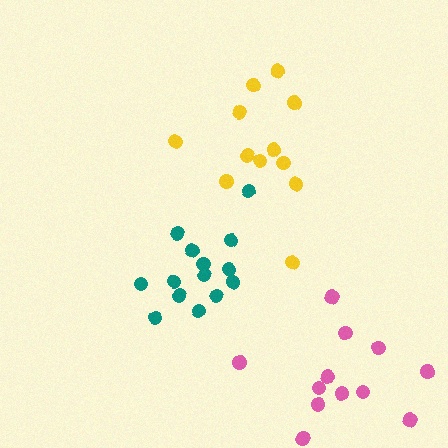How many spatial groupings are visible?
There are 3 spatial groupings.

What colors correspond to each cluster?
The clusters are colored: pink, teal, yellow.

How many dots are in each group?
Group 1: 12 dots, Group 2: 15 dots, Group 3: 12 dots (39 total).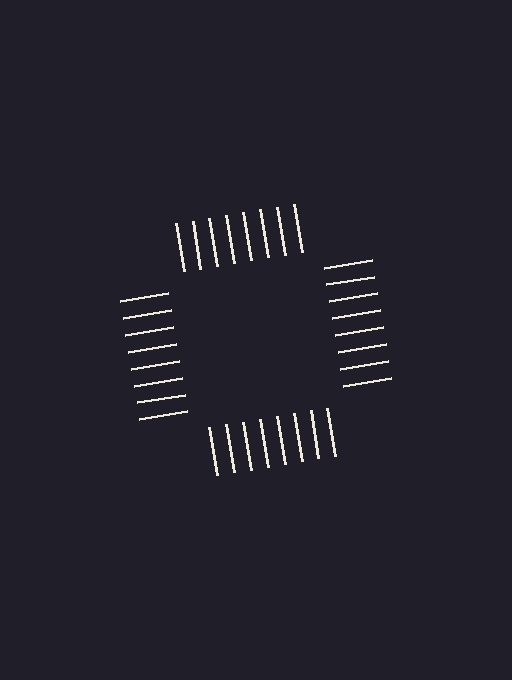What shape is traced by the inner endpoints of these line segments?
An illusory square — the line segments terminate on its edges but no continuous stroke is drawn.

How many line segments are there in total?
32 — 8 along each of the 4 edges.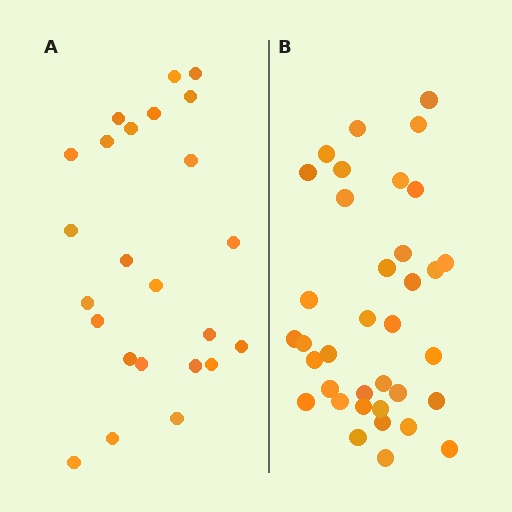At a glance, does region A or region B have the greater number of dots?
Region B (the right region) has more dots.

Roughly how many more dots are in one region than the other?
Region B has roughly 12 or so more dots than region A.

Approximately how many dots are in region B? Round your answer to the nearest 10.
About 40 dots. (The exact count is 36, which rounds to 40.)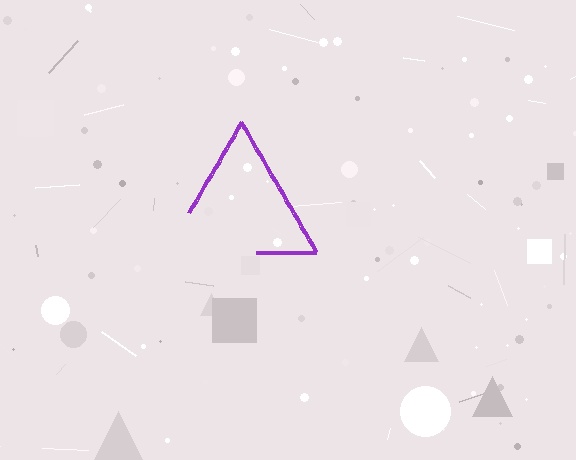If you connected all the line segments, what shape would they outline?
They would outline a triangle.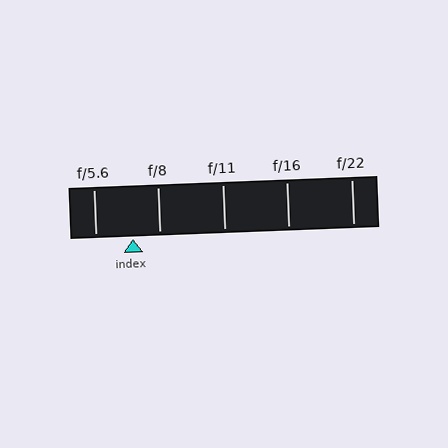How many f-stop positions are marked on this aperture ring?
There are 5 f-stop positions marked.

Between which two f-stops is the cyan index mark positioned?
The index mark is between f/5.6 and f/8.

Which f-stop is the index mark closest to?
The index mark is closest to f/8.